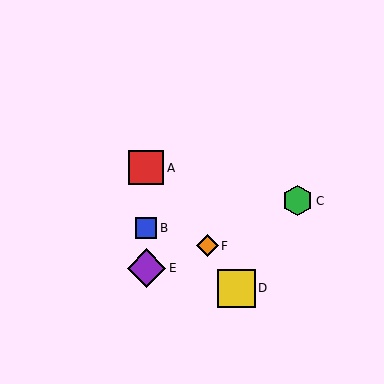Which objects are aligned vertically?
Objects A, B, E are aligned vertically.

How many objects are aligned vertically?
3 objects (A, B, E) are aligned vertically.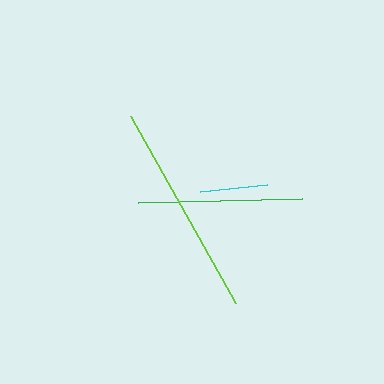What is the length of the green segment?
The green segment is approximately 165 pixels long.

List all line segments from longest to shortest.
From longest to shortest: lime, green, cyan.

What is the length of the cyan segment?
The cyan segment is approximately 67 pixels long.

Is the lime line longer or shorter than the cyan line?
The lime line is longer than the cyan line.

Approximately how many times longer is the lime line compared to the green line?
The lime line is approximately 1.3 times the length of the green line.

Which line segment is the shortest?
The cyan line is the shortest at approximately 67 pixels.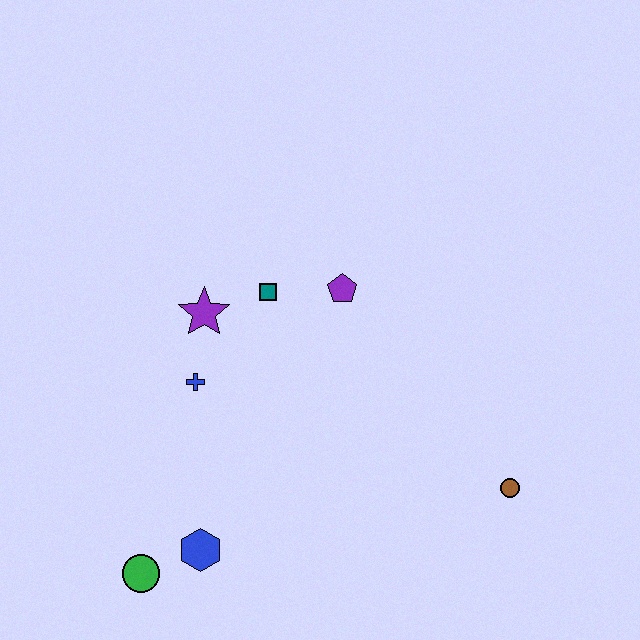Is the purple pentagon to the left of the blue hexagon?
No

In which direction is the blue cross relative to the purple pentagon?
The blue cross is to the left of the purple pentagon.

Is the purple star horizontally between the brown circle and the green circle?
Yes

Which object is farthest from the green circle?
The brown circle is farthest from the green circle.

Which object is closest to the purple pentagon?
The teal square is closest to the purple pentagon.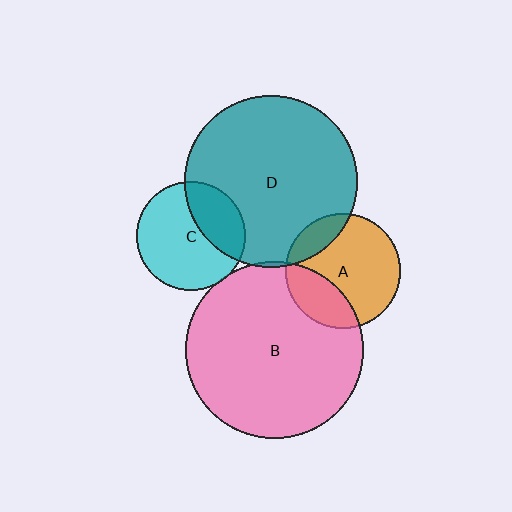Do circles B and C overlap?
Yes.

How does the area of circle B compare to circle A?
Approximately 2.4 times.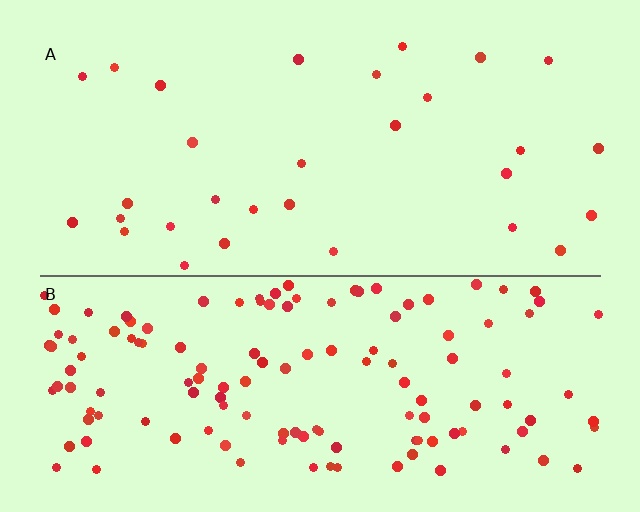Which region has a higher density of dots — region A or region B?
B (the bottom).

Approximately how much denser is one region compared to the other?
Approximately 4.5× — region B over region A.